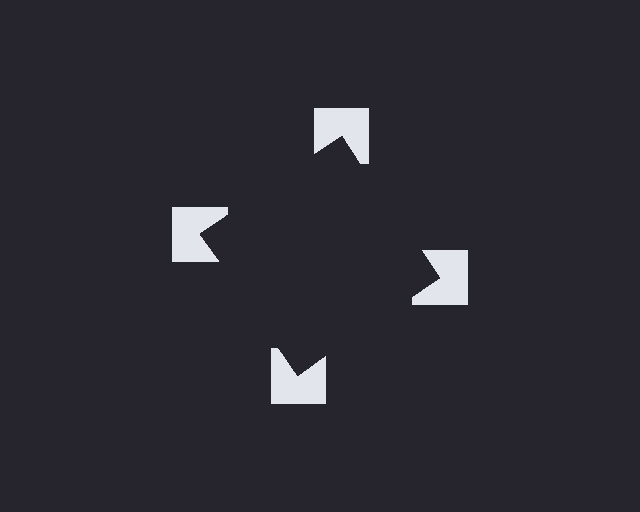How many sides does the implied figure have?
4 sides.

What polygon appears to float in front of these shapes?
An illusory square — its edges are inferred from the aligned wedge cuts in the notched squares, not physically drawn.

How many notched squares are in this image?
There are 4 — one at each vertex of the illusory square.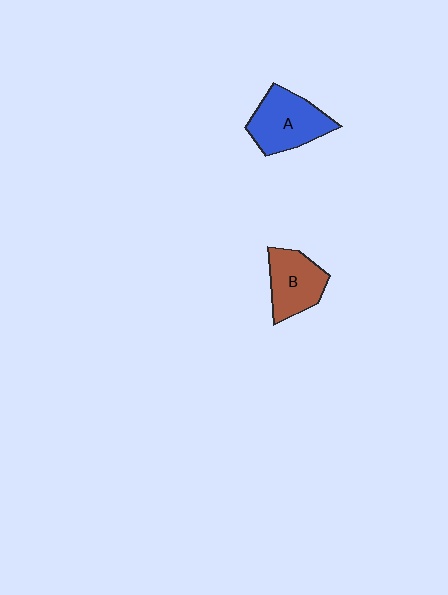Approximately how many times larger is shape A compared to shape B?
Approximately 1.2 times.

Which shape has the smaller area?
Shape B (brown).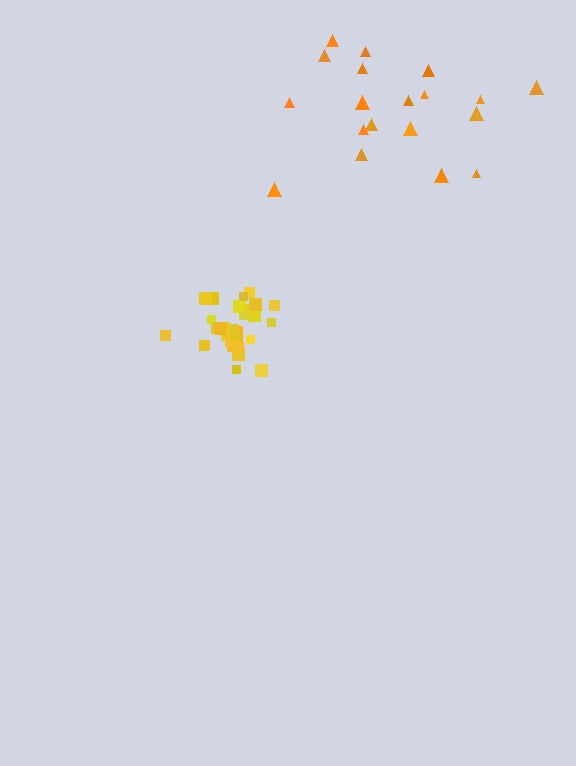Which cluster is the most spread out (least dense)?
Orange.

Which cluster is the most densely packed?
Yellow.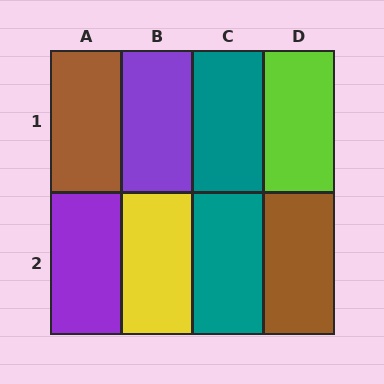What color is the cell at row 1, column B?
Purple.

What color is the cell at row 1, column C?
Teal.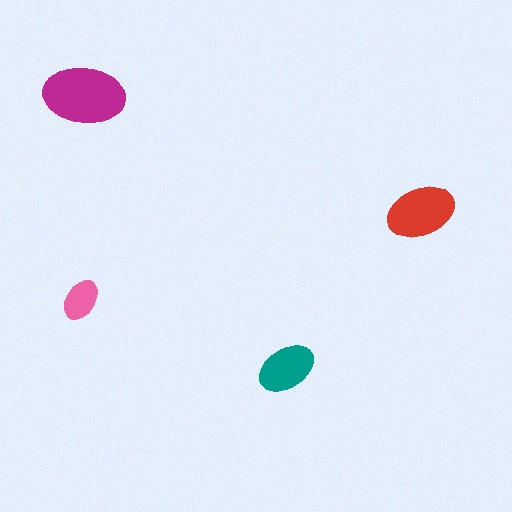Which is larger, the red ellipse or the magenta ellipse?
The magenta one.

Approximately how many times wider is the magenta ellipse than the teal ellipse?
About 1.5 times wider.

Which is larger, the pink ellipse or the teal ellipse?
The teal one.